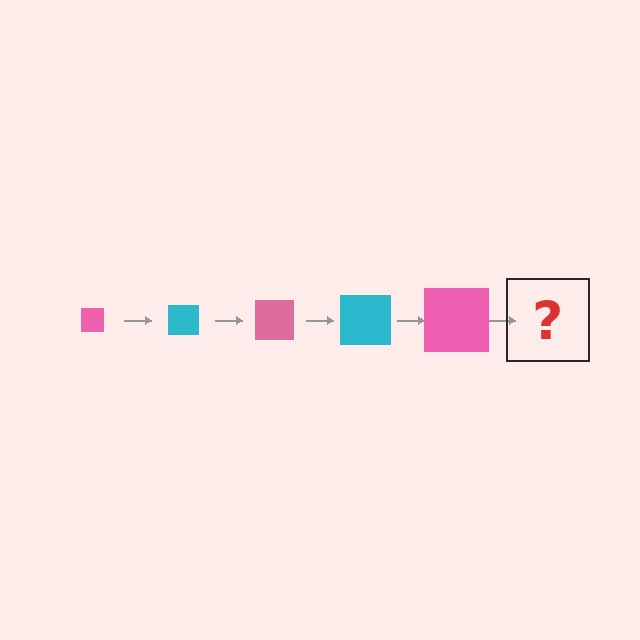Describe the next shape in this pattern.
It should be a cyan square, larger than the previous one.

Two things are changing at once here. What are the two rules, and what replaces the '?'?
The two rules are that the square grows larger each step and the color cycles through pink and cyan. The '?' should be a cyan square, larger than the previous one.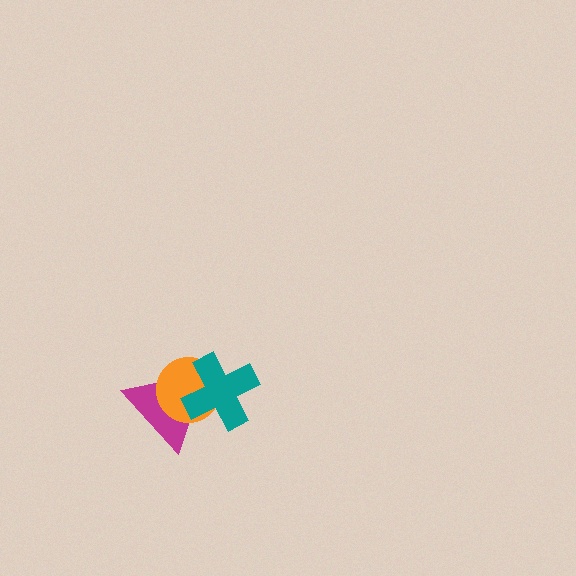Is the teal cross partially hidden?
No, no other shape covers it.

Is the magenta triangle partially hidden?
Yes, it is partially covered by another shape.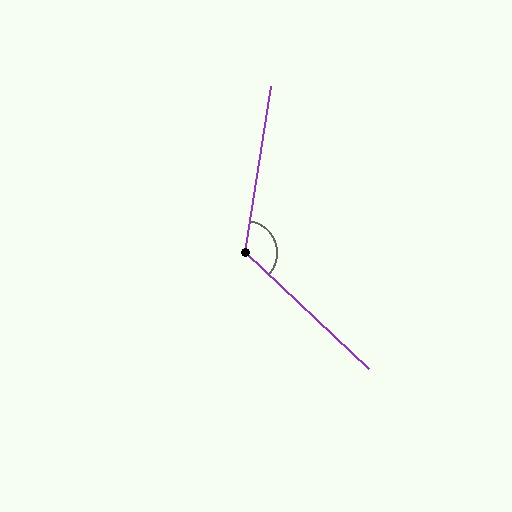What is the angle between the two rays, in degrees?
Approximately 124 degrees.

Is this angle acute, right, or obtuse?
It is obtuse.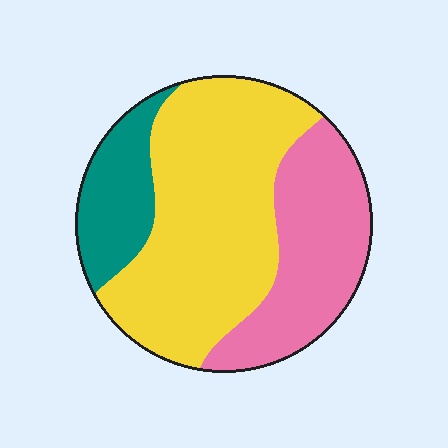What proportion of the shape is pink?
Pink takes up about one third (1/3) of the shape.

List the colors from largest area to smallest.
From largest to smallest: yellow, pink, teal.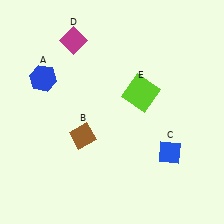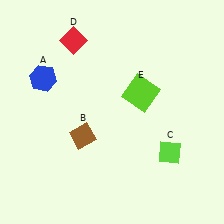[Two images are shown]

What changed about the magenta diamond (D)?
In Image 1, D is magenta. In Image 2, it changed to red.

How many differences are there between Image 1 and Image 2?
There are 2 differences between the two images.